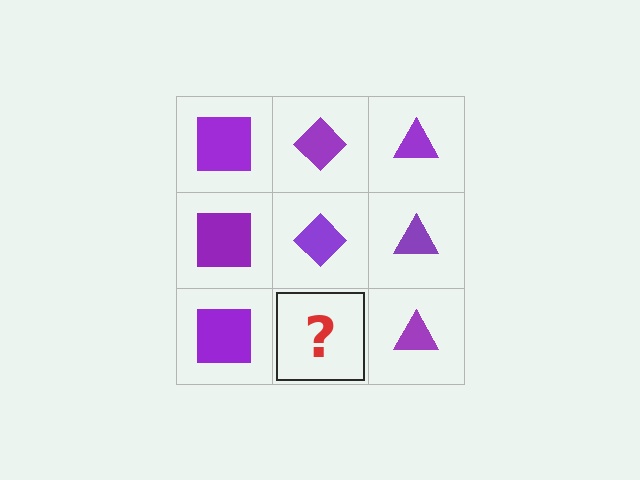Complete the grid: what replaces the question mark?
The question mark should be replaced with a purple diamond.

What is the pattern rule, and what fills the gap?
The rule is that each column has a consistent shape. The gap should be filled with a purple diamond.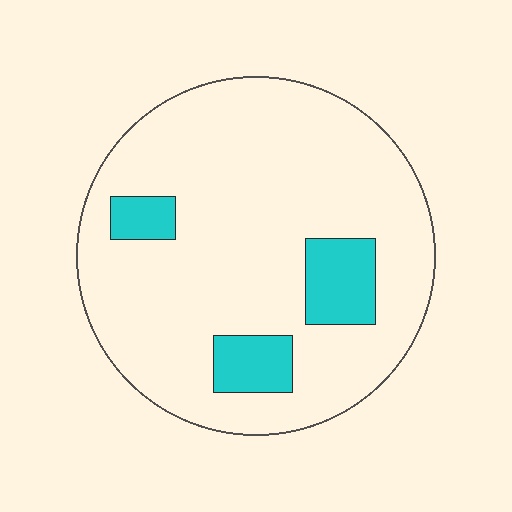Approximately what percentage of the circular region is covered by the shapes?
Approximately 15%.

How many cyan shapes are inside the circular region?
3.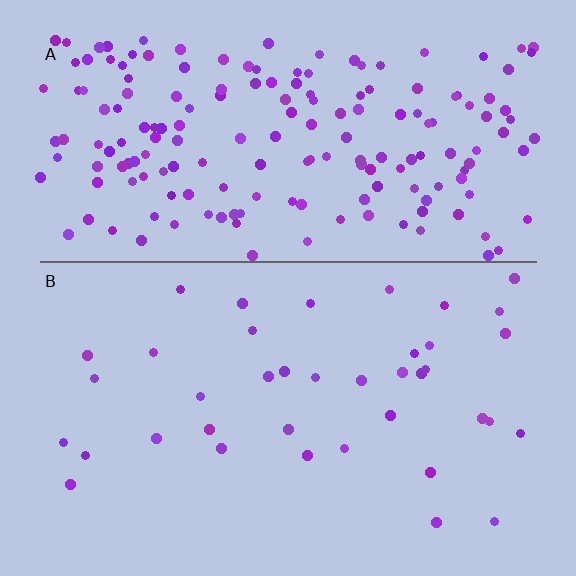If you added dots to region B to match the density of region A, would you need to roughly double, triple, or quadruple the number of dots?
Approximately quadruple.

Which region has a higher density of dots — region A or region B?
A (the top).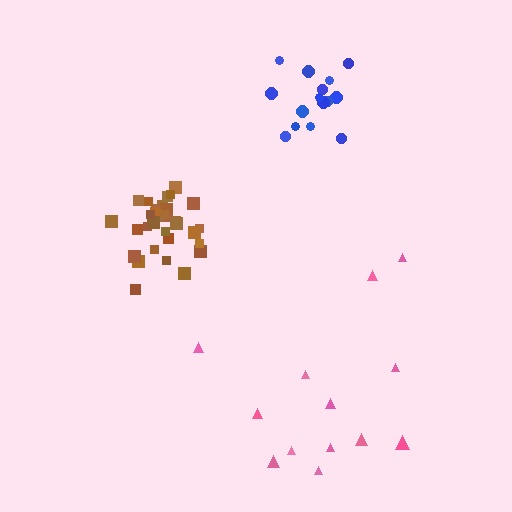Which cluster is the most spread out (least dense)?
Pink.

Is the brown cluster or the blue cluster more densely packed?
Brown.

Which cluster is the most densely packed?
Brown.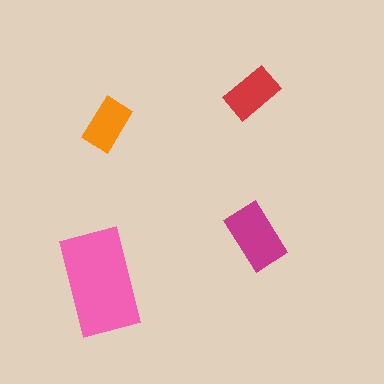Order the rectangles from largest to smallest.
the pink one, the magenta one, the red one, the orange one.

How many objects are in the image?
There are 4 objects in the image.